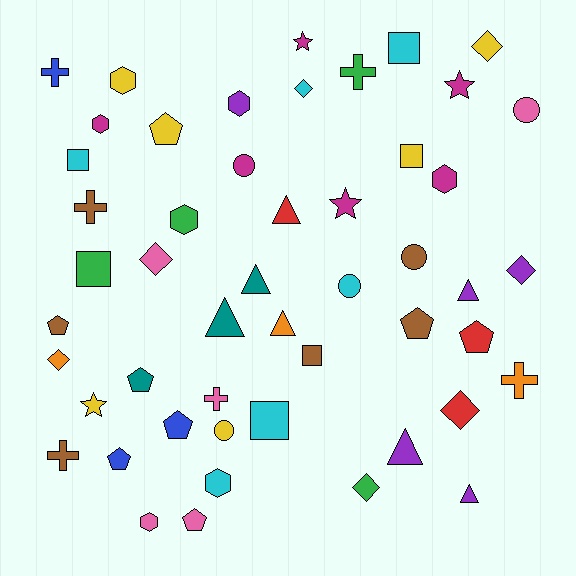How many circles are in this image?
There are 5 circles.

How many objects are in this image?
There are 50 objects.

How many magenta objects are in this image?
There are 6 magenta objects.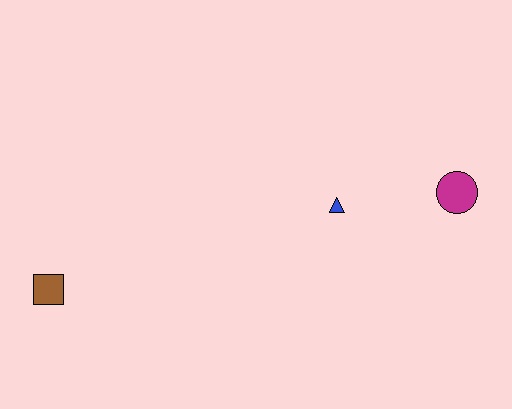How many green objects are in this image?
There are no green objects.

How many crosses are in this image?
There are no crosses.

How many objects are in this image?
There are 3 objects.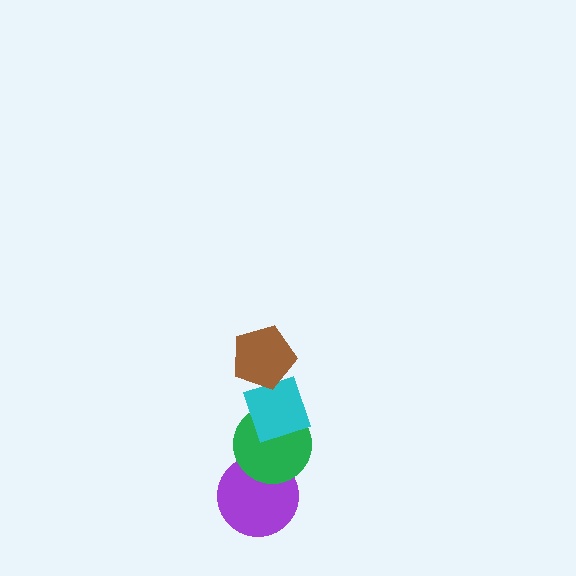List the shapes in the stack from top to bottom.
From top to bottom: the brown pentagon, the cyan diamond, the green circle, the purple circle.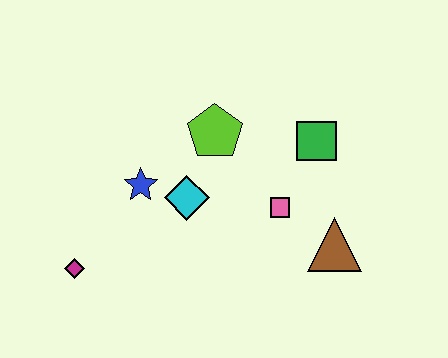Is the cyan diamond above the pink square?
Yes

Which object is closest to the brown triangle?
The pink square is closest to the brown triangle.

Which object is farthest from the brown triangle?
The magenta diamond is farthest from the brown triangle.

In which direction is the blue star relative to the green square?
The blue star is to the left of the green square.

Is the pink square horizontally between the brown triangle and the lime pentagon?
Yes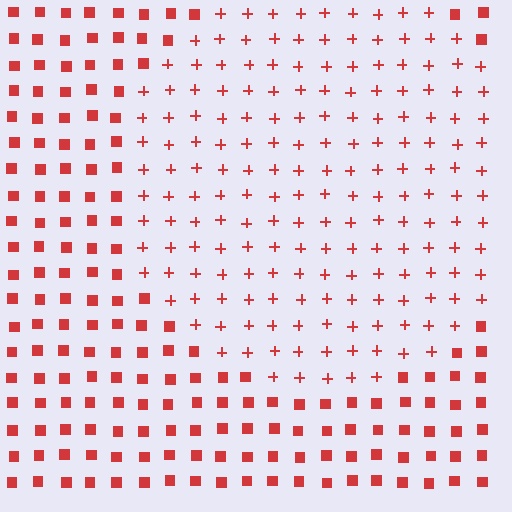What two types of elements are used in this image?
The image uses plus signs inside the circle region and squares outside it.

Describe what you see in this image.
The image is filled with small red elements arranged in a uniform grid. A circle-shaped region contains plus signs, while the surrounding area contains squares. The boundary is defined purely by the change in element shape.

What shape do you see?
I see a circle.